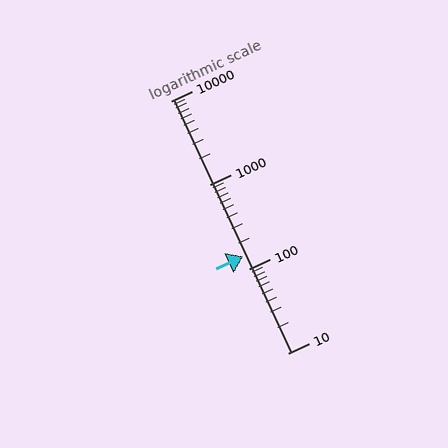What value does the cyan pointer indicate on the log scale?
The pointer indicates approximately 140.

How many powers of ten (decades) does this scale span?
The scale spans 3 decades, from 10 to 10000.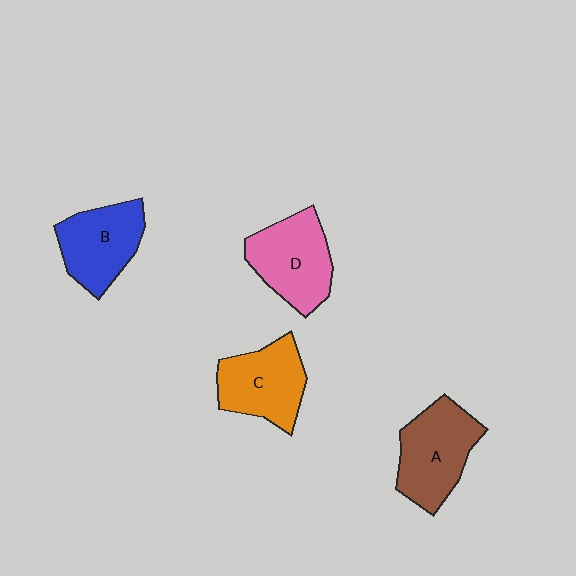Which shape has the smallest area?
Shape B (blue).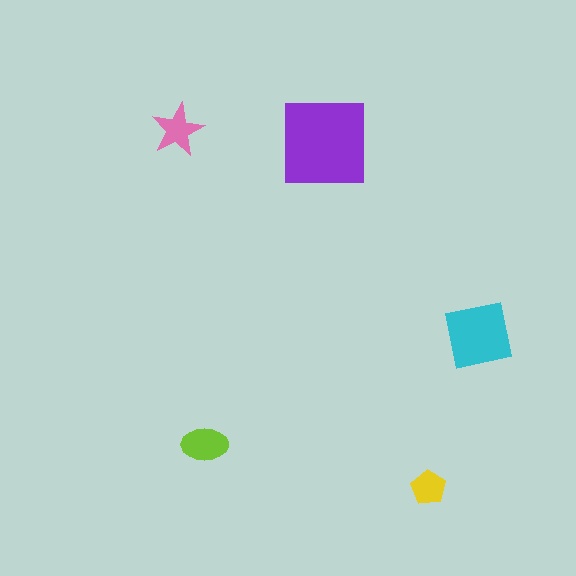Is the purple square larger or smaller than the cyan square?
Larger.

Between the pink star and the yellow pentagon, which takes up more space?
The pink star.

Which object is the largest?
The purple square.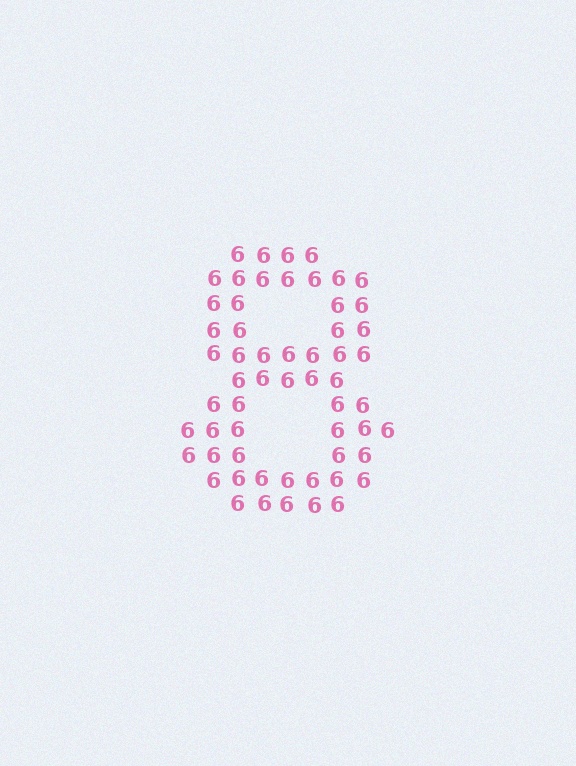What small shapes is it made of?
It is made of small digit 6's.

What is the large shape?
The large shape is the digit 8.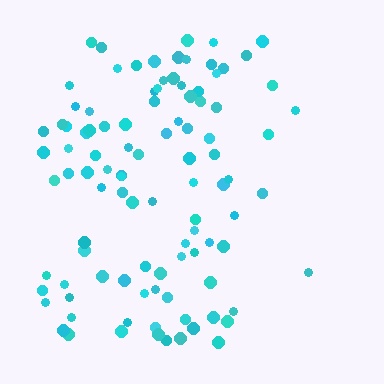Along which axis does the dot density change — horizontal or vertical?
Horizontal.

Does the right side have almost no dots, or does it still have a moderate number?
Still a moderate number, just noticeably fewer than the left.